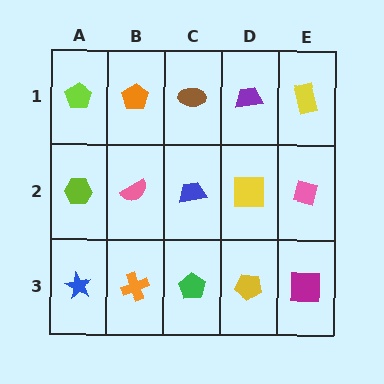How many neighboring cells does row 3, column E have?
2.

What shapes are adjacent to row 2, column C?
A brown ellipse (row 1, column C), a green pentagon (row 3, column C), a pink semicircle (row 2, column B), a yellow square (row 2, column D).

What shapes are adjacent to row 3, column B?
A pink semicircle (row 2, column B), a blue star (row 3, column A), a green pentagon (row 3, column C).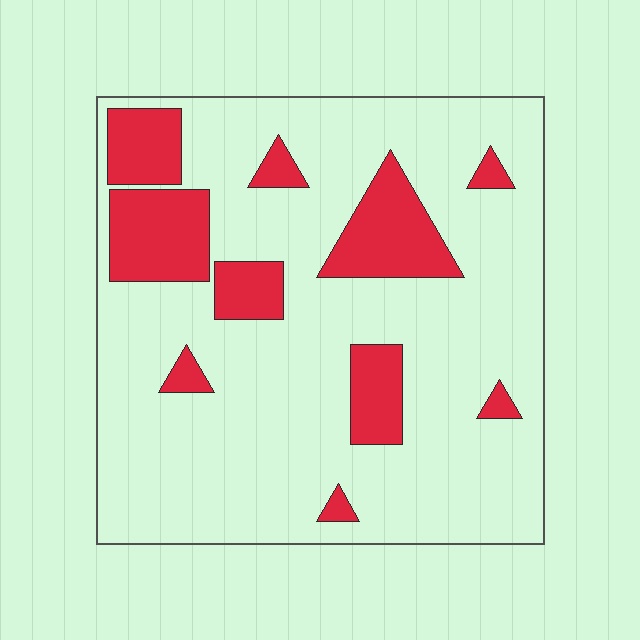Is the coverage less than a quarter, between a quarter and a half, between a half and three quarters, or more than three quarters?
Less than a quarter.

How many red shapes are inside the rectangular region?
10.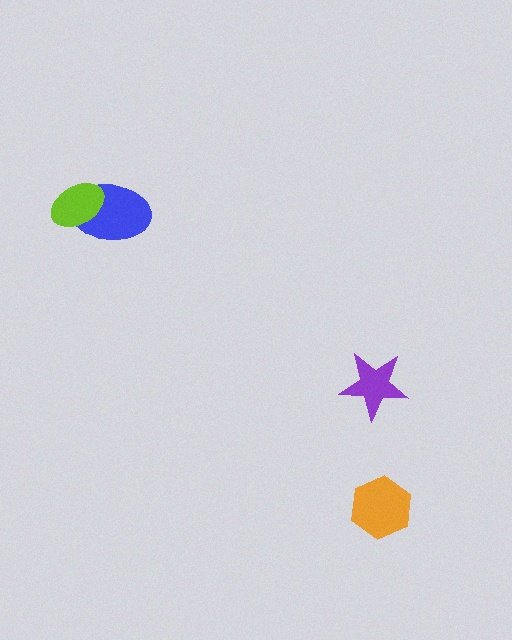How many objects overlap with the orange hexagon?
0 objects overlap with the orange hexagon.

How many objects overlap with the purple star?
0 objects overlap with the purple star.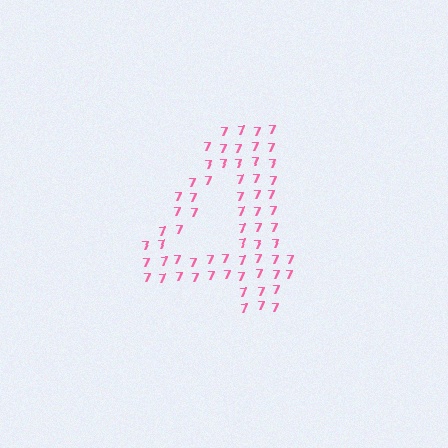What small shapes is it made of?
It is made of small digit 7's.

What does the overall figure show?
The overall figure shows the digit 4.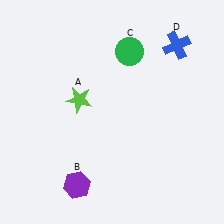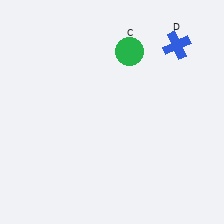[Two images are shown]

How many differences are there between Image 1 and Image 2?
There are 2 differences between the two images.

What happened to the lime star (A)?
The lime star (A) was removed in Image 2. It was in the top-left area of Image 1.